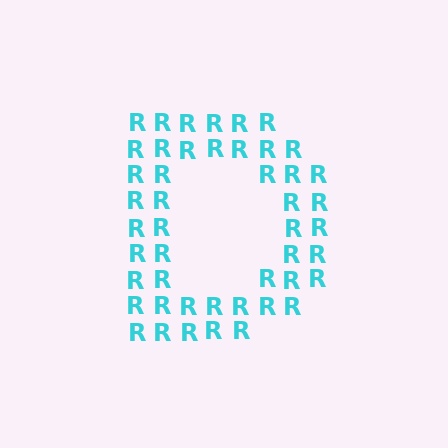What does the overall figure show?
The overall figure shows the letter D.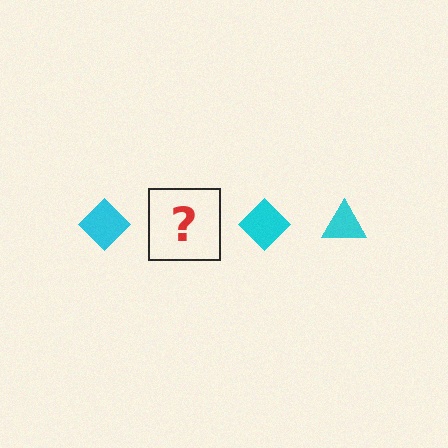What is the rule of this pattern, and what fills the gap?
The rule is that the pattern cycles through diamond, triangle shapes in cyan. The gap should be filled with a cyan triangle.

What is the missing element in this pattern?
The missing element is a cyan triangle.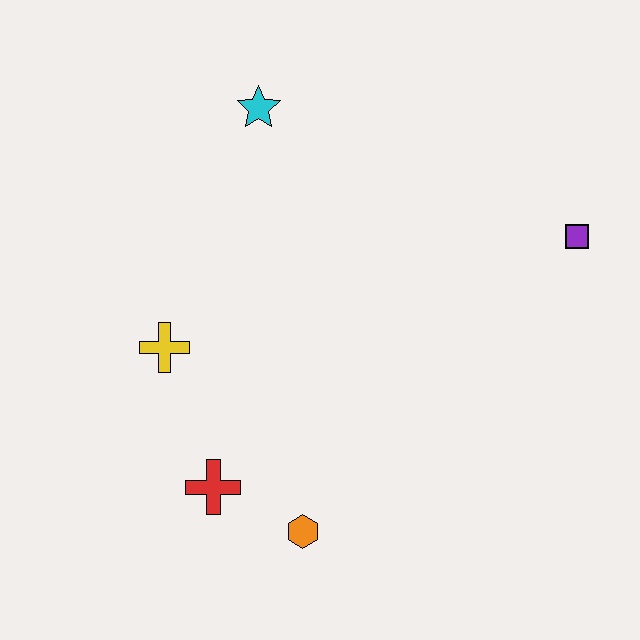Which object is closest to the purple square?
The cyan star is closest to the purple square.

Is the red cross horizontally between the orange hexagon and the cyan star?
No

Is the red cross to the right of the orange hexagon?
No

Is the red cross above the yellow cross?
No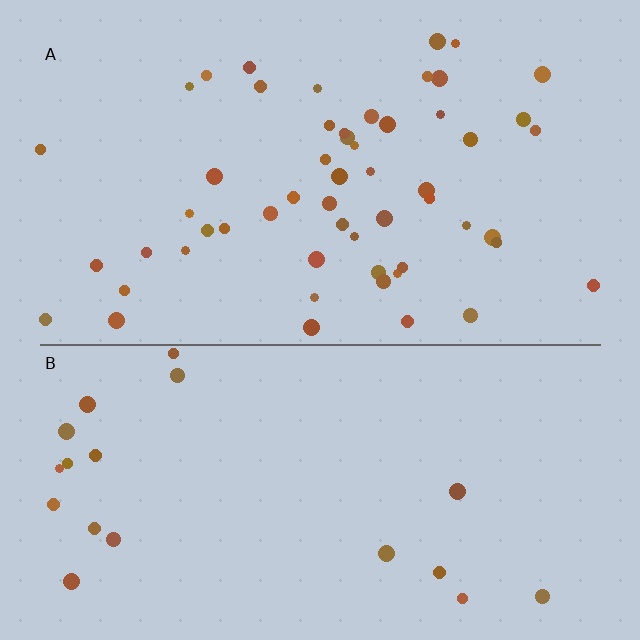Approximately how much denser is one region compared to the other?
Approximately 2.9× — region A over region B.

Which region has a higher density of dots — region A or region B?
A (the top).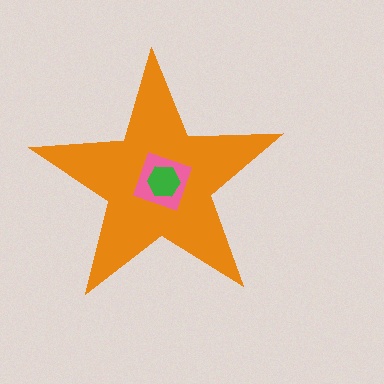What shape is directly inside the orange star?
The pink diamond.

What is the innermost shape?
The green hexagon.